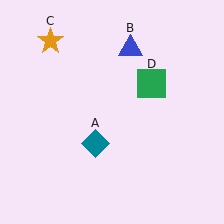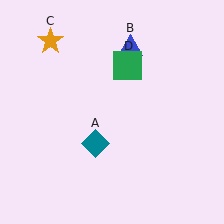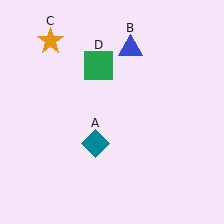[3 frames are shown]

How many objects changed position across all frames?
1 object changed position: green square (object D).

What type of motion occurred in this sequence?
The green square (object D) rotated counterclockwise around the center of the scene.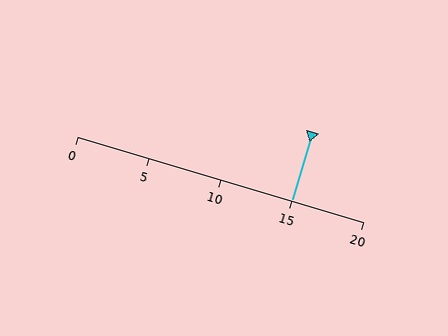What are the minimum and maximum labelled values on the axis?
The axis runs from 0 to 20.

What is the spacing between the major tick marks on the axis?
The major ticks are spaced 5 apart.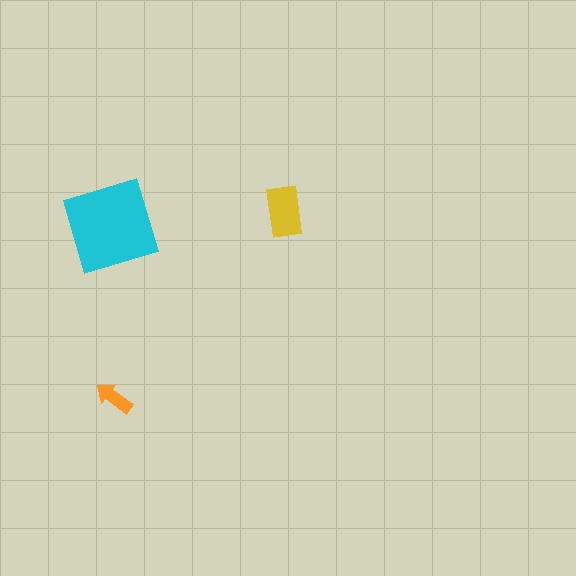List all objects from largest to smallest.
The cyan square, the yellow rectangle, the orange arrow.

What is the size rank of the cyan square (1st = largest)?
1st.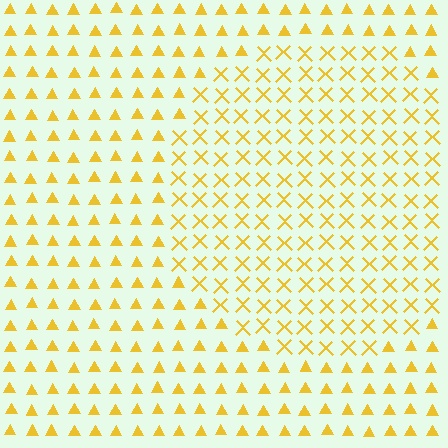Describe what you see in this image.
The image is filled with small yellow elements arranged in a uniform grid. A circle-shaped region contains X marks, while the surrounding area contains triangles. The boundary is defined purely by the change in element shape.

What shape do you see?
I see a circle.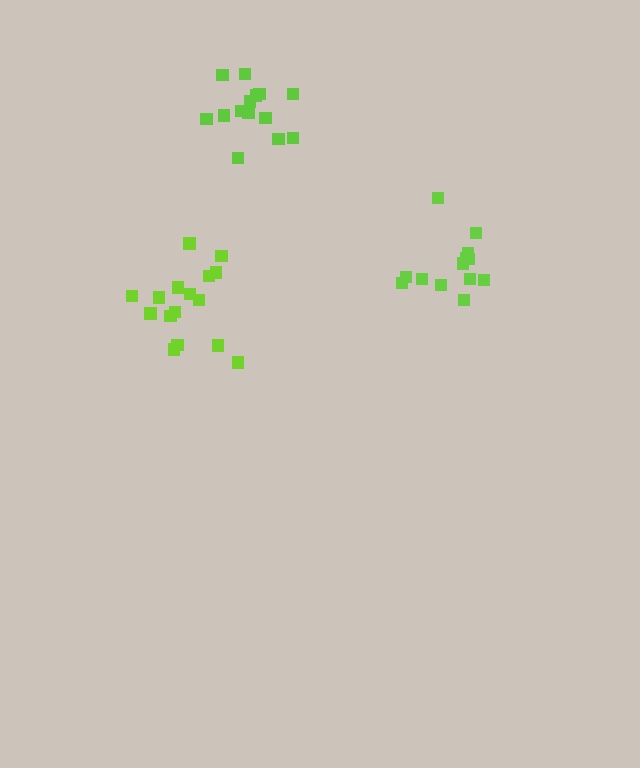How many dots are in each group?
Group 1: 13 dots, Group 2: 16 dots, Group 3: 14 dots (43 total).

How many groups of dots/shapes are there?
There are 3 groups.